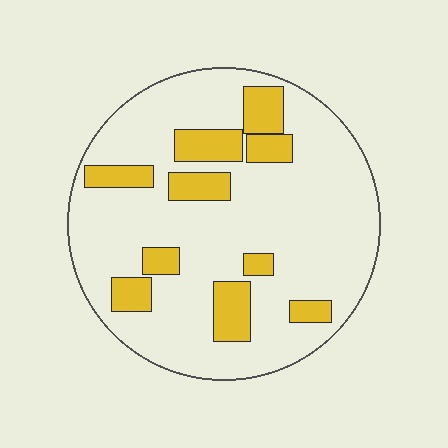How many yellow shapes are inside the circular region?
10.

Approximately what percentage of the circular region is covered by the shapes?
Approximately 20%.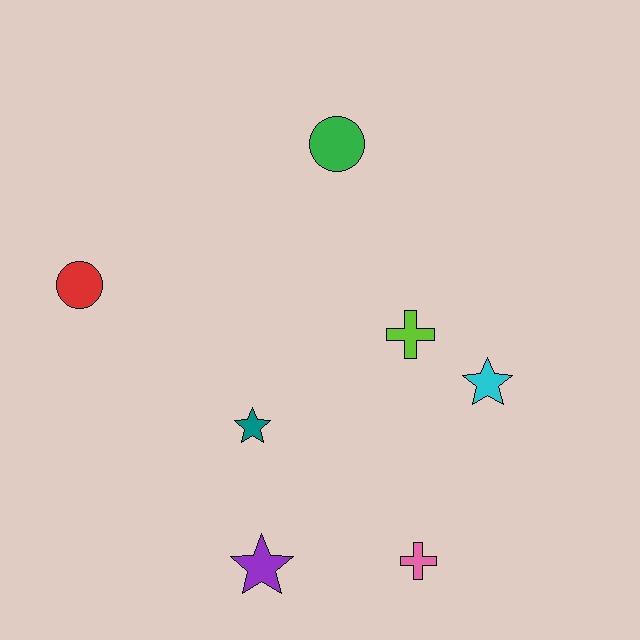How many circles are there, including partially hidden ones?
There are 2 circles.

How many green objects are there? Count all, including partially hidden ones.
There is 1 green object.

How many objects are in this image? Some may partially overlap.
There are 7 objects.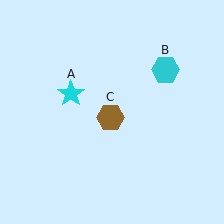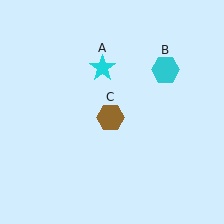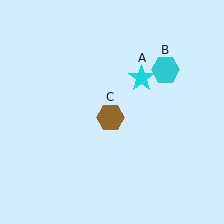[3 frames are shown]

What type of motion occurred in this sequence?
The cyan star (object A) rotated clockwise around the center of the scene.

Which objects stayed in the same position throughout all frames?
Cyan hexagon (object B) and brown hexagon (object C) remained stationary.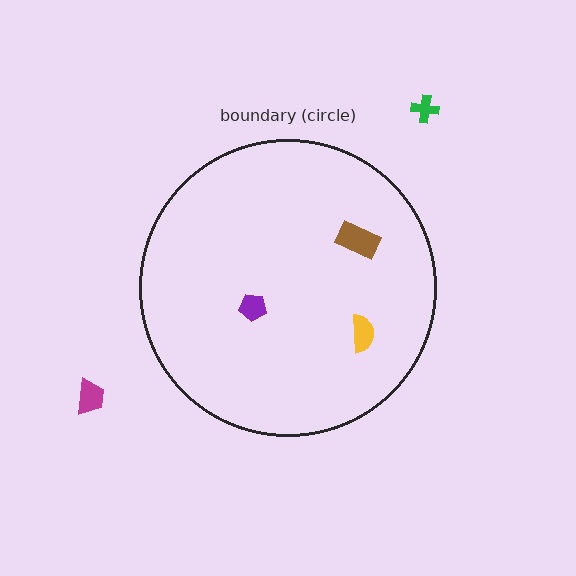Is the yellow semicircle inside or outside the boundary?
Inside.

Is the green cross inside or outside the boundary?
Outside.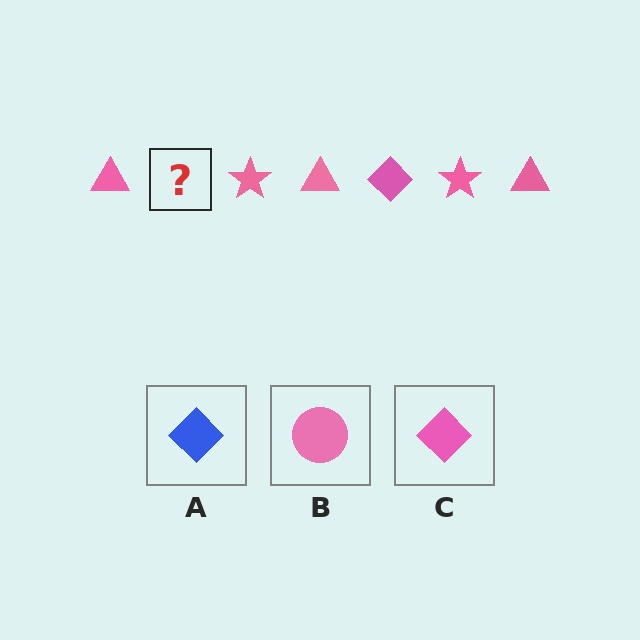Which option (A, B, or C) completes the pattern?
C.